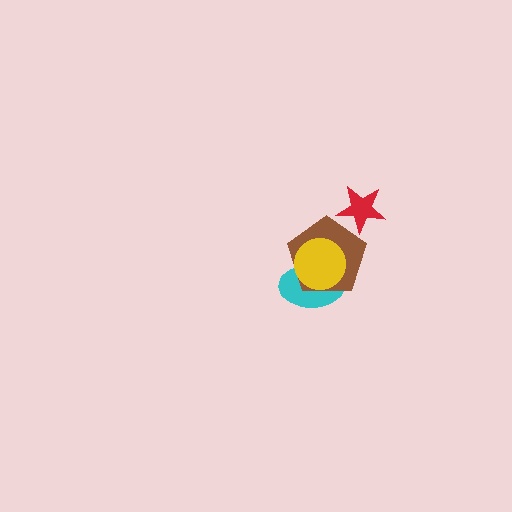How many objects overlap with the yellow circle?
2 objects overlap with the yellow circle.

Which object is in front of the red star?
The brown pentagon is in front of the red star.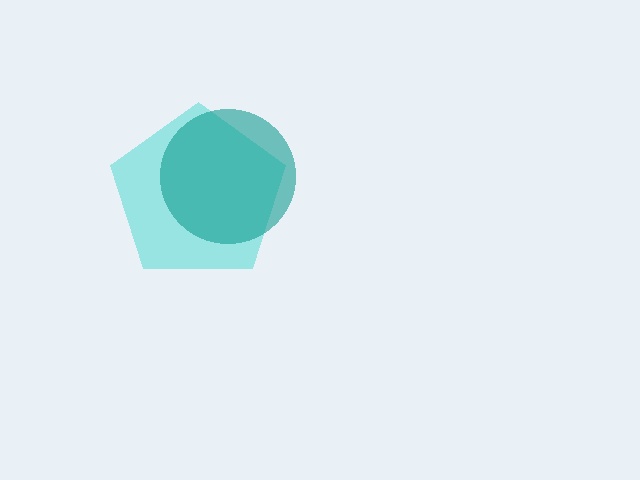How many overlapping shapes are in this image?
There are 2 overlapping shapes in the image.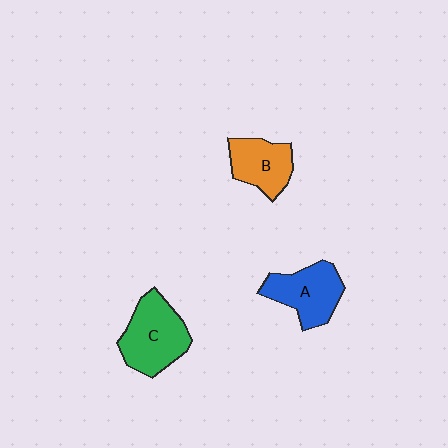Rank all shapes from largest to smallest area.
From largest to smallest: C (green), A (blue), B (orange).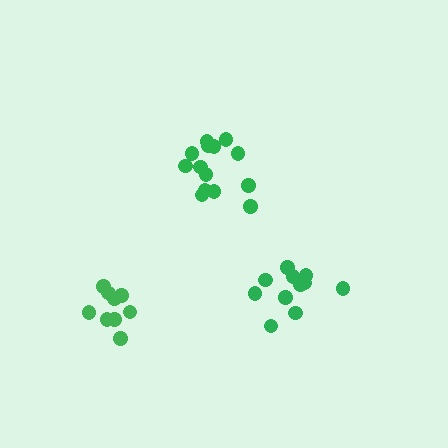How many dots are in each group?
Group 1: 11 dots, Group 2: 14 dots, Group 3: 10 dots (35 total).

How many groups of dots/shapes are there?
There are 3 groups.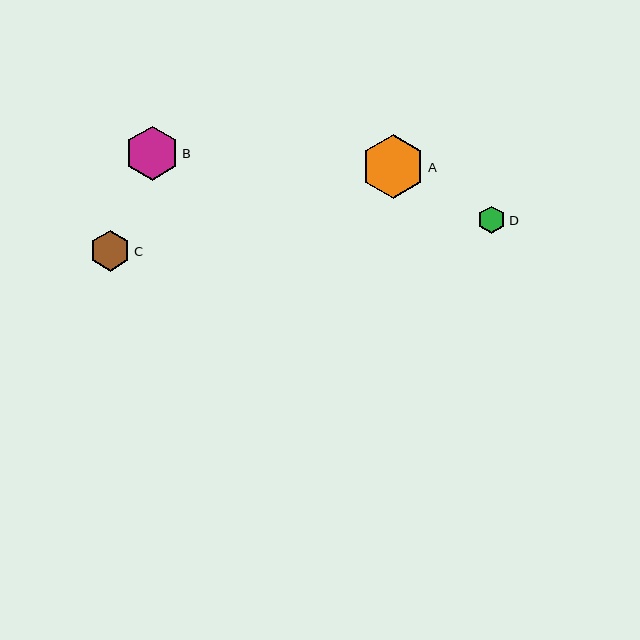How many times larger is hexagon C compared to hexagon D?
Hexagon C is approximately 1.5 times the size of hexagon D.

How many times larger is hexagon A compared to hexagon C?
Hexagon A is approximately 1.6 times the size of hexagon C.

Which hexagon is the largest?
Hexagon A is the largest with a size of approximately 64 pixels.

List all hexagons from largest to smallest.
From largest to smallest: A, B, C, D.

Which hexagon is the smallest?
Hexagon D is the smallest with a size of approximately 28 pixels.